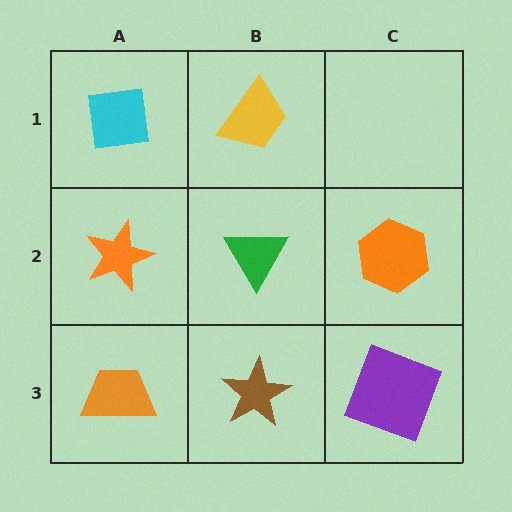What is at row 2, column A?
An orange star.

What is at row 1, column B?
A yellow trapezoid.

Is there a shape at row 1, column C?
No, that cell is empty.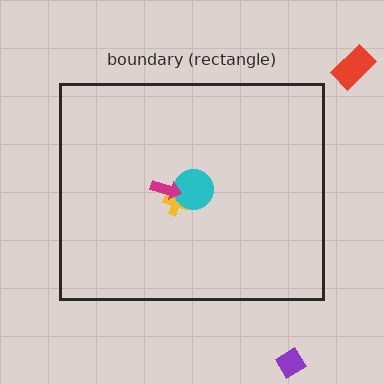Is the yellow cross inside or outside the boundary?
Inside.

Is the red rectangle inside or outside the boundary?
Outside.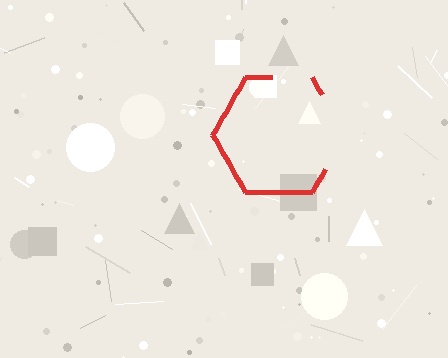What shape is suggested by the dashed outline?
The dashed outline suggests a hexagon.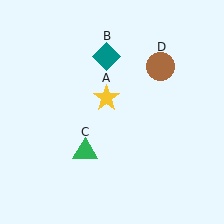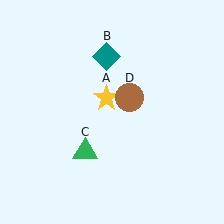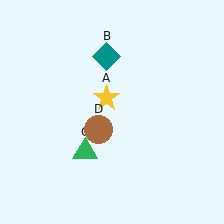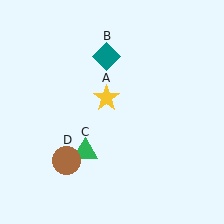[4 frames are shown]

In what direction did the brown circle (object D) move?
The brown circle (object D) moved down and to the left.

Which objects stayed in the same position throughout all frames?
Yellow star (object A) and teal diamond (object B) and green triangle (object C) remained stationary.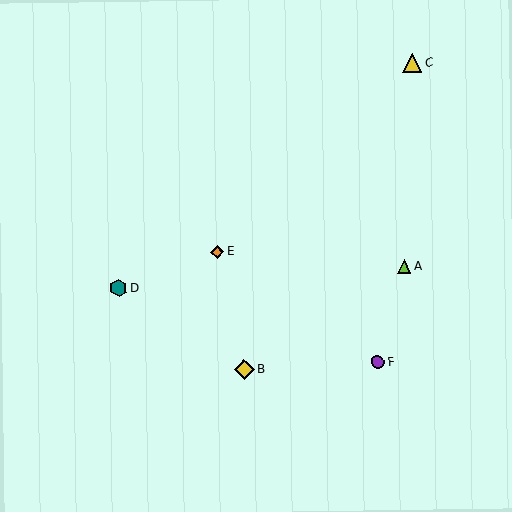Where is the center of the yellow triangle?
The center of the yellow triangle is at (412, 63).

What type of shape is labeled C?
Shape C is a yellow triangle.